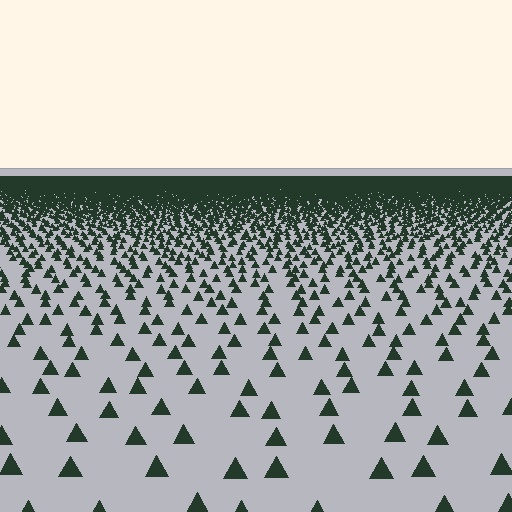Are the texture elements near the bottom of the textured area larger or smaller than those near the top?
Larger. Near the bottom, elements are closer to the viewer and appear at a bigger on-screen size.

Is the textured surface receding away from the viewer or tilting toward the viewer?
The surface is receding away from the viewer. Texture elements get smaller and denser toward the top.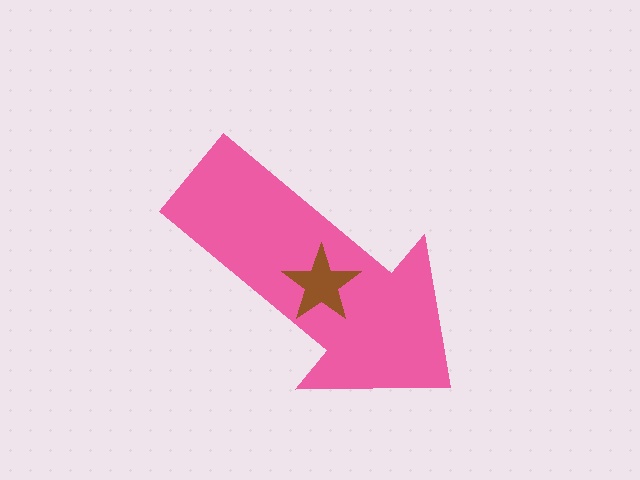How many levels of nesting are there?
2.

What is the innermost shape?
The brown star.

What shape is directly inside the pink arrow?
The brown star.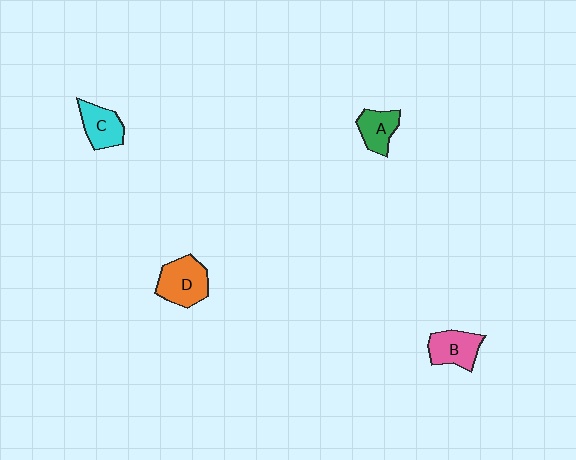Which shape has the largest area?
Shape D (orange).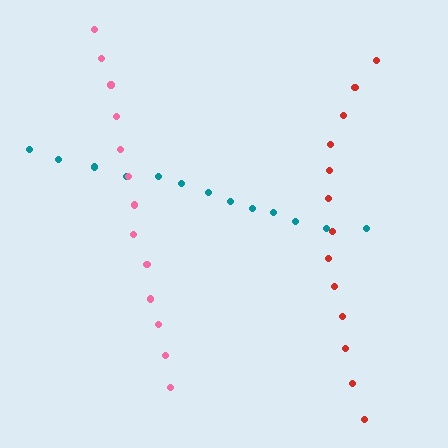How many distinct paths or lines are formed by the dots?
There are 3 distinct paths.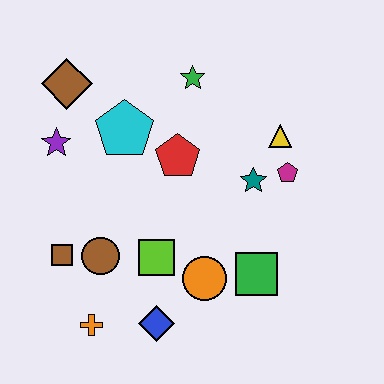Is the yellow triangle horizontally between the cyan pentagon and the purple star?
No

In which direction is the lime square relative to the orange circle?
The lime square is to the left of the orange circle.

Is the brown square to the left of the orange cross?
Yes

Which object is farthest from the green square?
The brown diamond is farthest from the green square.